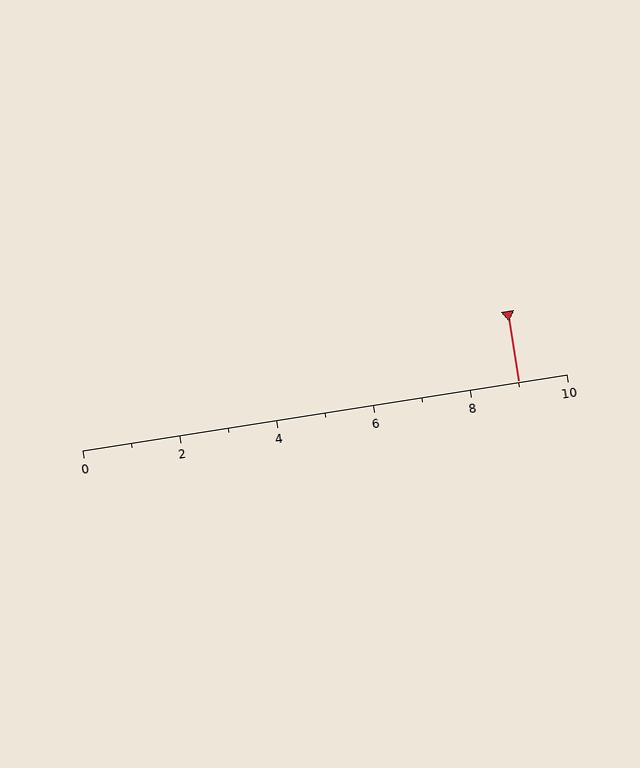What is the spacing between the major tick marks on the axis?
The major ticks are spaced 2 apart.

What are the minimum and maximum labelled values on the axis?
The axis runs from 0 to 10.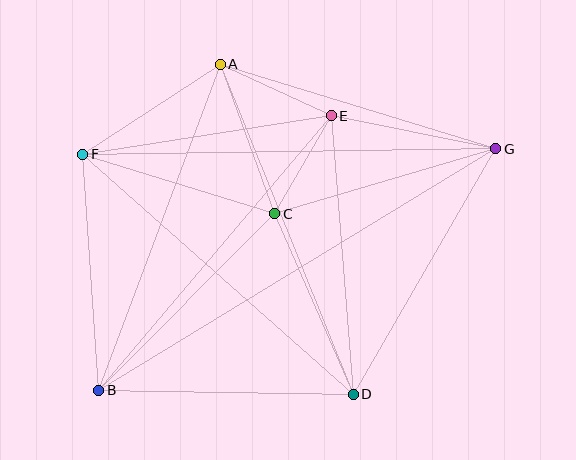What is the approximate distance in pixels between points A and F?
The distance between A and F is approximately 164 pixels.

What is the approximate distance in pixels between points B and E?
The distance between B and E is approximately 360 pixels.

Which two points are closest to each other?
Points C and E are closest to each other.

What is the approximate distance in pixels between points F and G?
The distance between F and G is approximately 413 pixels.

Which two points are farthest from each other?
Points B and G are farthest from each other.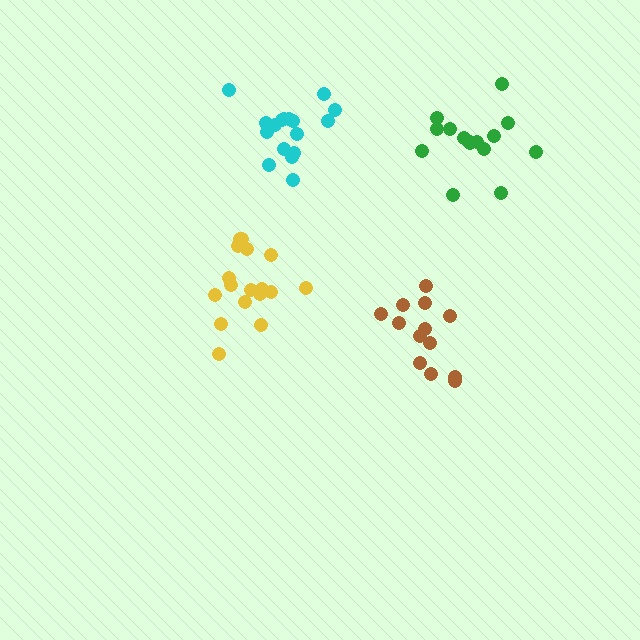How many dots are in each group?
Group 1: 15 dots, Group 2: 18 dots, Group 3: 17 dots, Group 4: 13 dots (63 total).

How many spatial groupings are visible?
There are 4 spatial groupings.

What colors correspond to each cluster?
The clusters are colored: green, cyan, yellow, brown.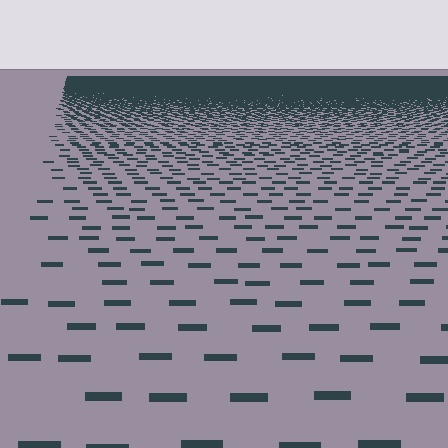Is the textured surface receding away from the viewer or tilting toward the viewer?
The surface is receding away from the viewer. Texture elements get smaller and denser toward the top.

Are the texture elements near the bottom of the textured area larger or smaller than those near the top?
Larger. Near the bottom, elements are closer to the viewer and appear at a bigger on-screen size.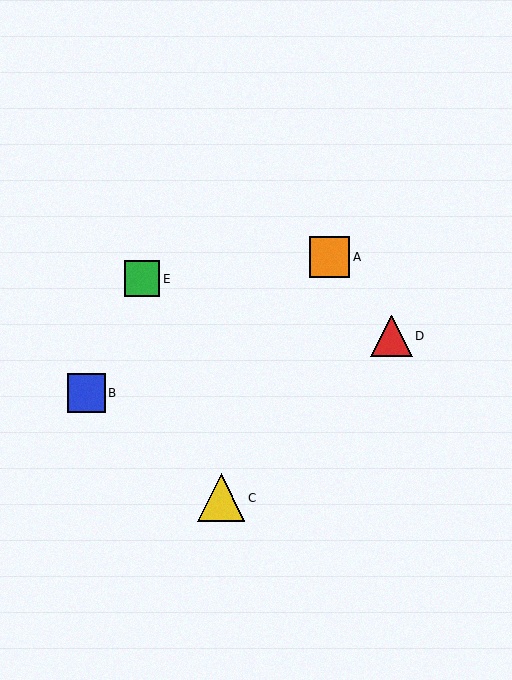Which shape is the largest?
The yellow triangle (labeled C) is the largest.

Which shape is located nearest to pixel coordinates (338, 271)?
The orange square (labeled A) at (329, 257) is nearest to that location.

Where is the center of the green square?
The center of the green square is at (142, 279).